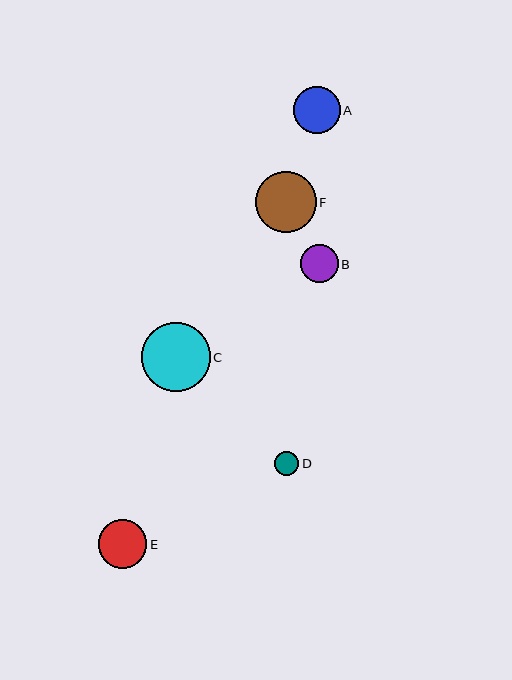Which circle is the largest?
Circle C is the largest with a size of approximately 69 pixels.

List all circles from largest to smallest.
From largest to smallest: C, F, E, A, B, D.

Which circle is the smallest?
Circle D is the smallest with a size of approximately 24 pixels.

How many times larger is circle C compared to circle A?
Circle C is approximately 1.5 times the size of circle A.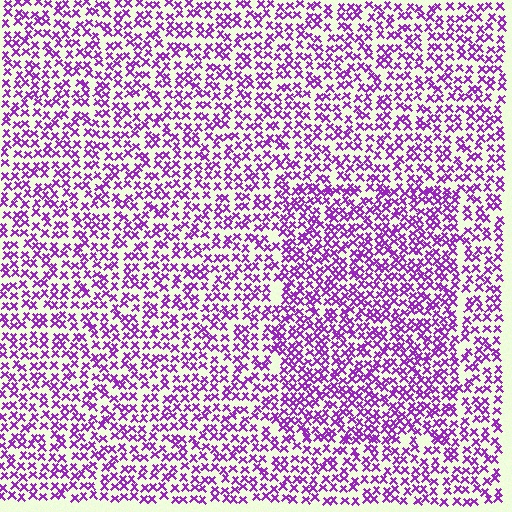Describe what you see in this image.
The image contains small purple elements arranged at two different densities. A rectangle-shaped region is visible where the elements are more densely packed than the surrounding area.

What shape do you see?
I see a rectangle.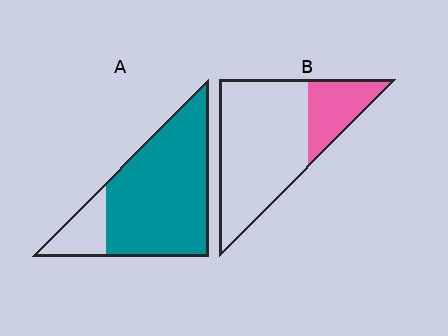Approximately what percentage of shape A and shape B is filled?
A is approximately 80% and B is approximately 25%.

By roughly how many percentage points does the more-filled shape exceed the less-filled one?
By roughly 60 percentage points (A over B).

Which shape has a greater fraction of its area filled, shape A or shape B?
Shape A.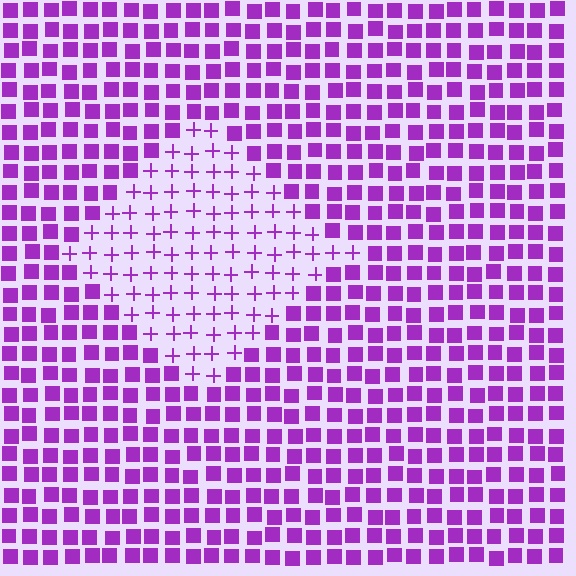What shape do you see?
I see a diamond.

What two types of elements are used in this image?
The image uses plus signs inside the diamond region and squares outside it.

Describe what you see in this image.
The image is filled with small purple elements arranged in a uniform grid. A diamond-shaped region contains plus signs, while the surrounding area contains squares. The boundary is defined purely by the change in element shape.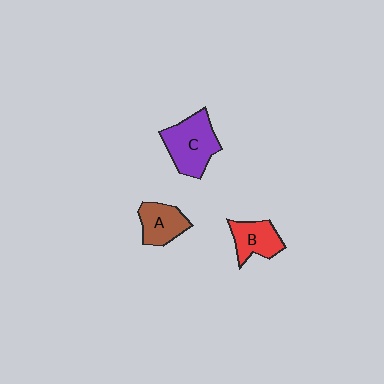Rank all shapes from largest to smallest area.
From largest to smallest: C (purple), A (brown), B (red).